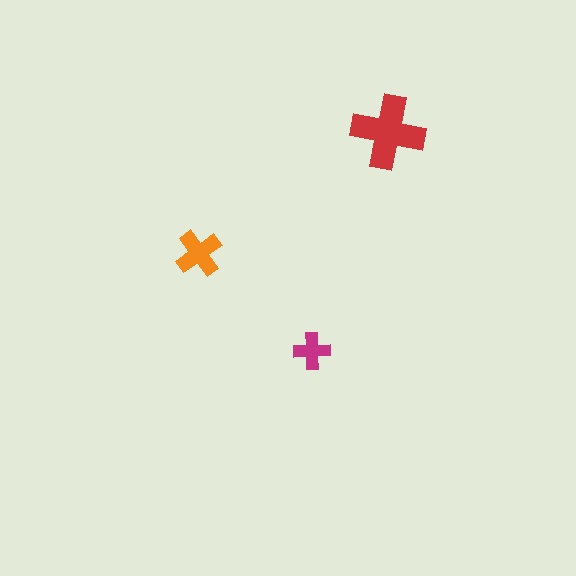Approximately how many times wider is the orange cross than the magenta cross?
About 1.5 times wider.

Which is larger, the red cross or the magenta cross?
The red one.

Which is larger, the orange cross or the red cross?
The red one.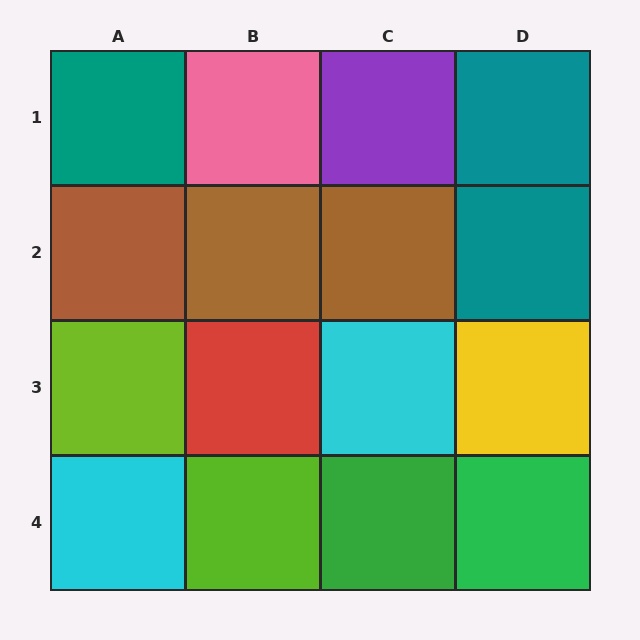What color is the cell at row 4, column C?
Green.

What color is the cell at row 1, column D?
Teal.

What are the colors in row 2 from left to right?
Brown, brown, brown, teal.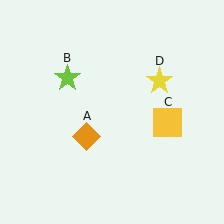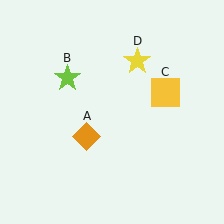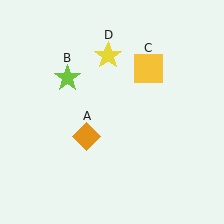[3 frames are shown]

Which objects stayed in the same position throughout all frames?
Orange diamond (object A) and lime star (object B) remained stationary.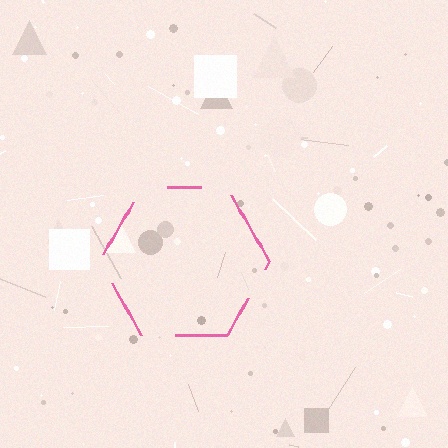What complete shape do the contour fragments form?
The contour fragments form a hexagon.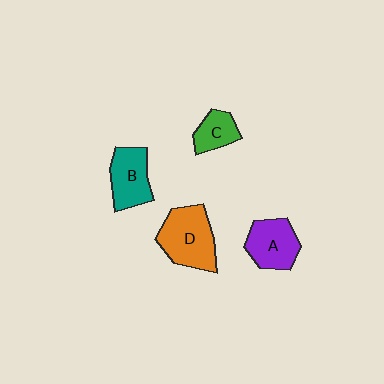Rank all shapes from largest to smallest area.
From largest to smallest: D (orange), A (purple), B (teal), C (green).